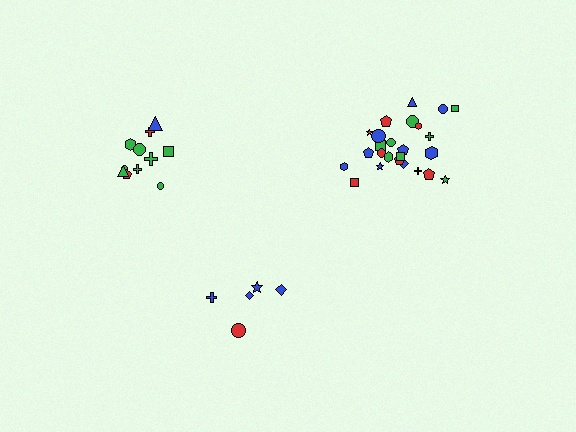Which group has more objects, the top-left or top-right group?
The top-right group.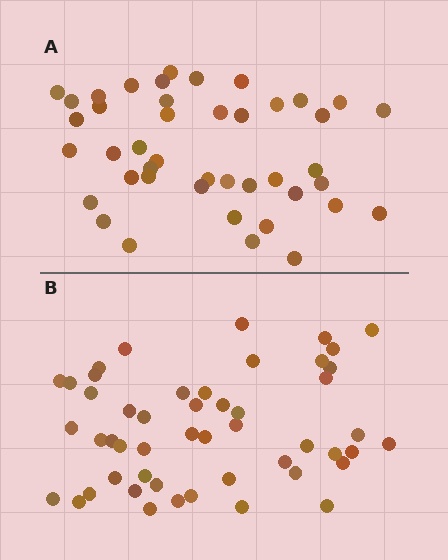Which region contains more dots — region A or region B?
Region B (the bottom region) has more dots.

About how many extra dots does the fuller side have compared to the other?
Region B has roughly 8 or so more dots than region A.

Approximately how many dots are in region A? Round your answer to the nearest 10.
About 40 dots. (The exact count is 43, which rounds to 40.)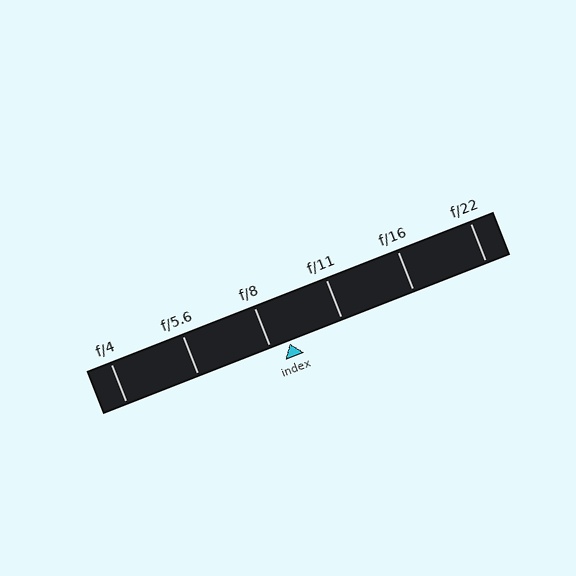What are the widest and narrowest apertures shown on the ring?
The widest aperture shown is f/4 and the narrowest is f/22.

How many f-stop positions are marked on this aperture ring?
There are 6 f-stop positions marked.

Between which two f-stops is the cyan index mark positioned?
The index mark is between f/8 and f/11.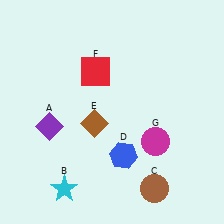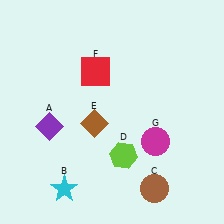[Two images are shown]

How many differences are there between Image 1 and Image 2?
There is 1 difference between the two images.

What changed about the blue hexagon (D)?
In Image 1, D is blue. In Image 2, it changed to lime.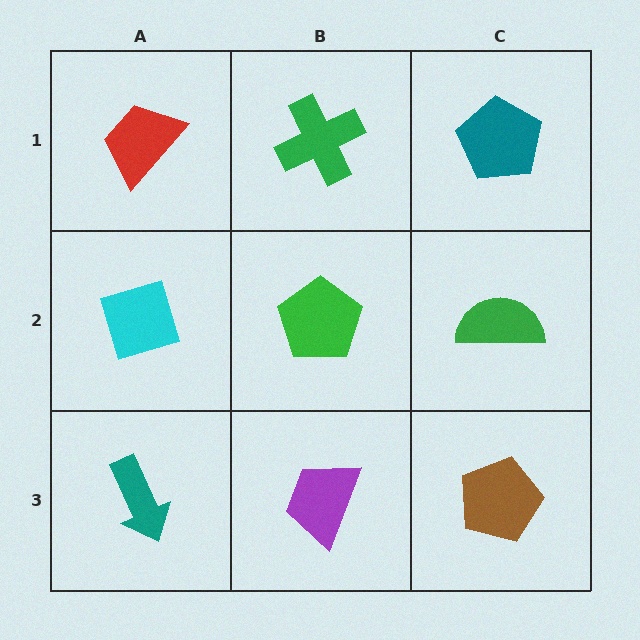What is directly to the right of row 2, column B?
A green semicircle.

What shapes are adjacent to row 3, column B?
A green pentagon (row 2, column B), a teal arrow (row 3, column A), a brown pentagon (row 3, column C).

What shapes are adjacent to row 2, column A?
A red trapezoid (row 1, column A), a teal arrow (row 3, column A), a green pentagon (row 2, column B).